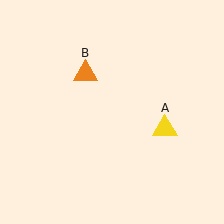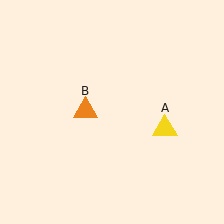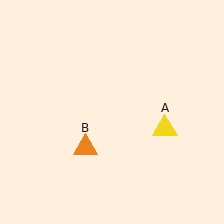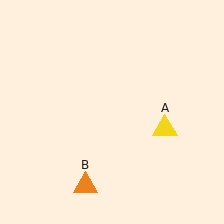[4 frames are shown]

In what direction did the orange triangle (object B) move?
The orange triangle (object B) moved down.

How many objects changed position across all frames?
1 object changed position: orange triangle (object B).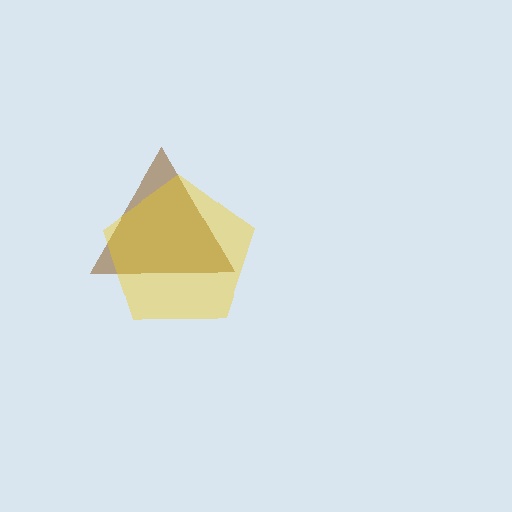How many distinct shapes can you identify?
There are 2 distinct shapes: a brown triangle, a yellow pentagon.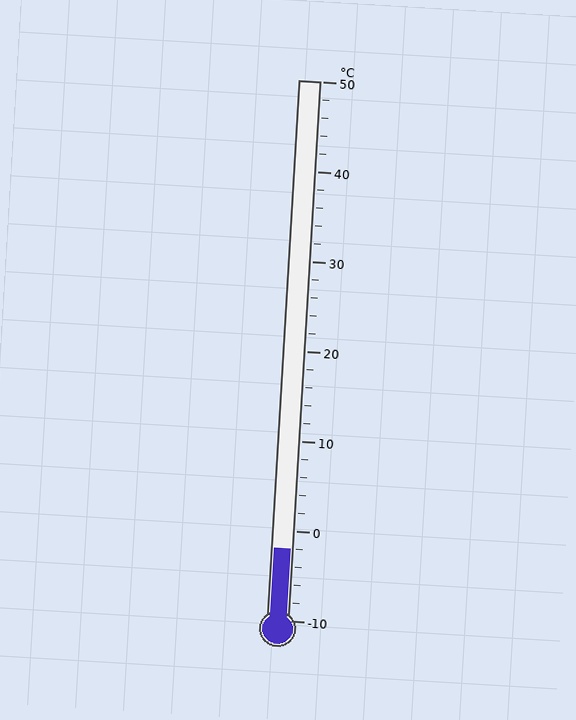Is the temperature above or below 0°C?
The temperature is below 0°C.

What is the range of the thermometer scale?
The thermometer scale ranges from -10°C to 50°C.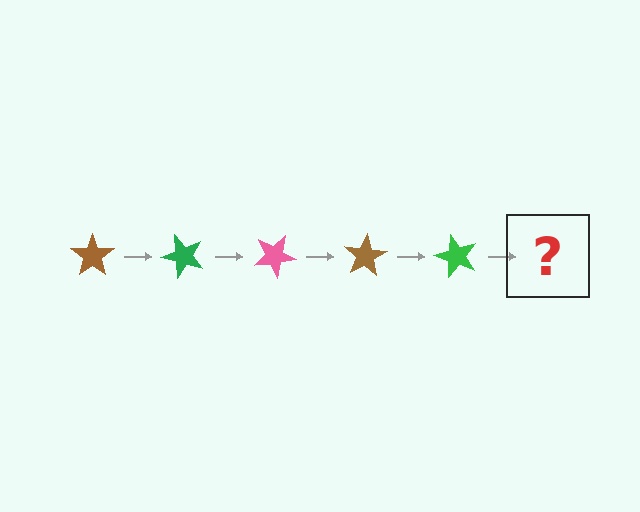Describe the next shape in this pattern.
It should be a pink star, rotated 250 degrees from the start.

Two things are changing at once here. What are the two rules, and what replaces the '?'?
The two rules are that it rotates 50 degrees each step and the color cycles through brown, green, and pink. The '?' should be a pink star, rotated 250 degrees from the start.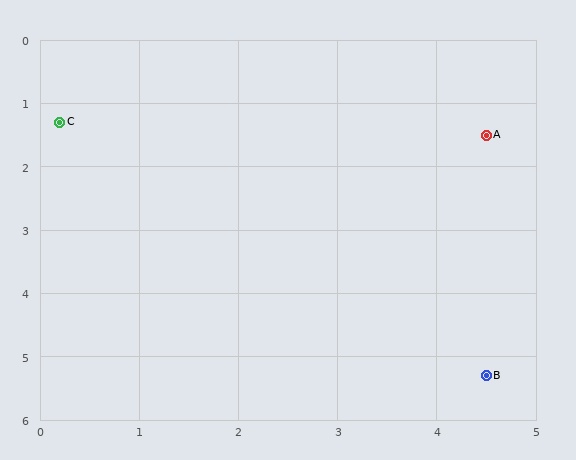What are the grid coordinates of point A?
Point A is at approximately (4.5, 1.5).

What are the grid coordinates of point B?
Point B is at approximately (4.5, 5.3).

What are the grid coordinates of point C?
Point C is at approximately (0.2, 1.3).